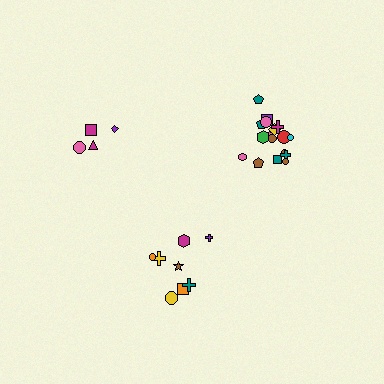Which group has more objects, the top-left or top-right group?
The top-right group.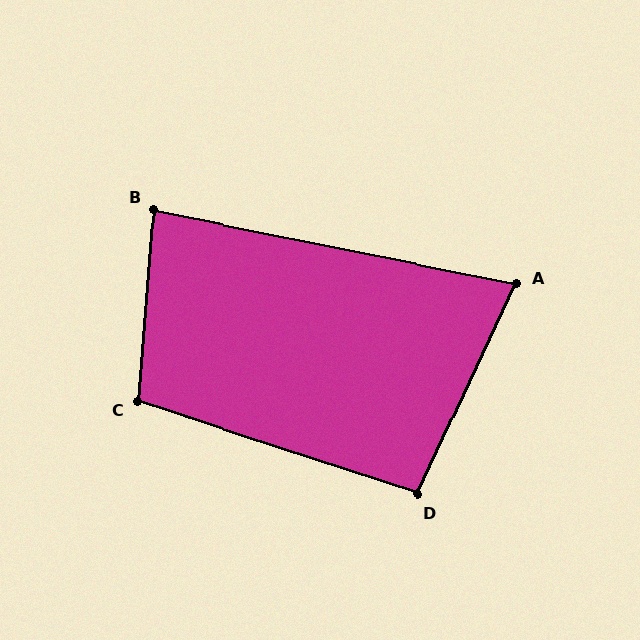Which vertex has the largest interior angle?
C, at approximately 104 degrees.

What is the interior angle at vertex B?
Approximately 83 degrees (acute).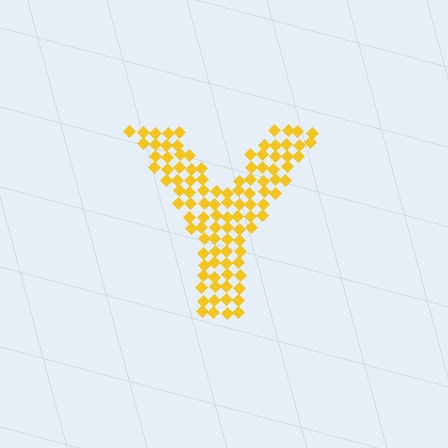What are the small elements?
The small elements are diamonds.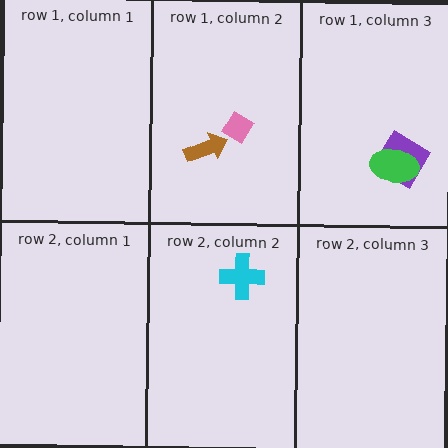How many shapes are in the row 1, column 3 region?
2.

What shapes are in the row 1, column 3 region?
The purple diamond, the green ellipse.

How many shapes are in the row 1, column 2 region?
2.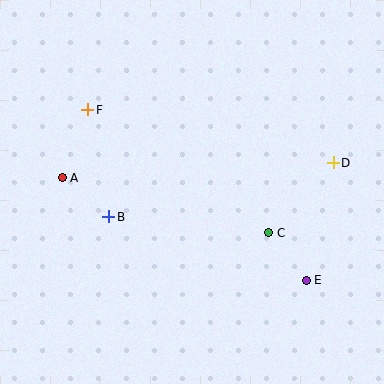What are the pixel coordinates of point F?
Point F is at (88, 110).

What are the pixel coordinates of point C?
Point C is at (269, 233).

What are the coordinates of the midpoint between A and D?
The midpoint between A and D is at (198, 170).